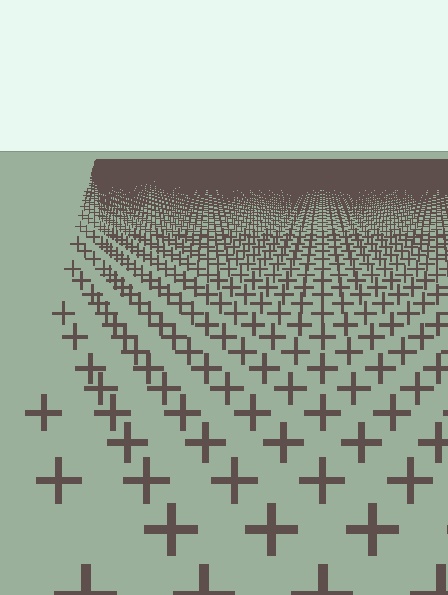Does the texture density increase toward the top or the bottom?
Density increases toward the top.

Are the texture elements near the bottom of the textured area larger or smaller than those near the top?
Larger. Near the bottom, elements are closer to the viewer and appear at a bigger on-screen size.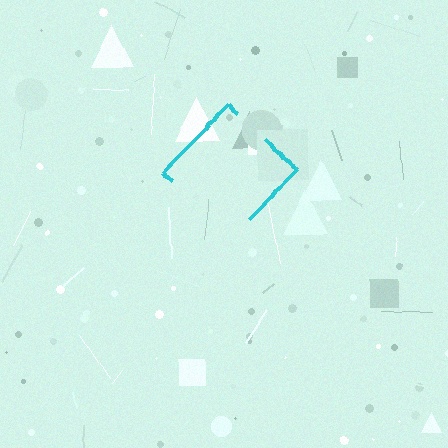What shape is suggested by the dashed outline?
The dashed outline suggests a diamond.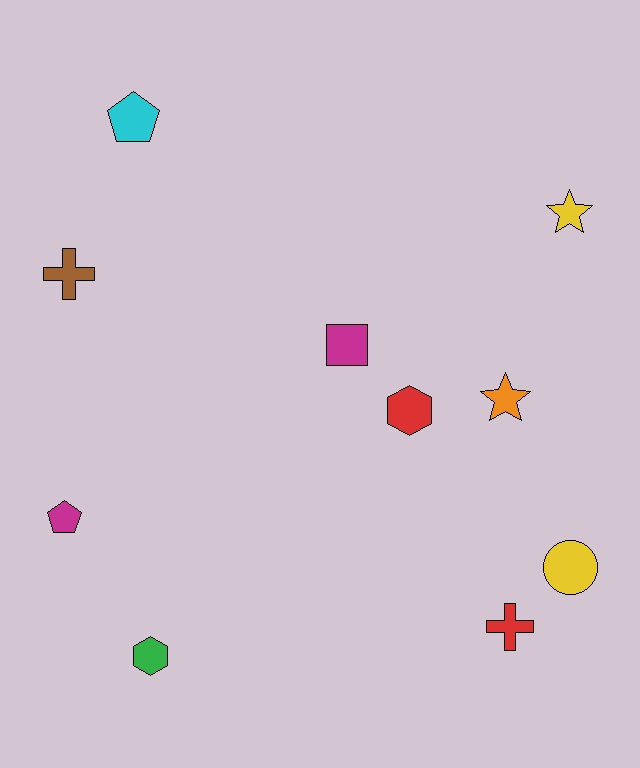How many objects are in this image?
There are 10 objects.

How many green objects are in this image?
There is 1 green object.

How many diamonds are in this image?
There are no diamonds.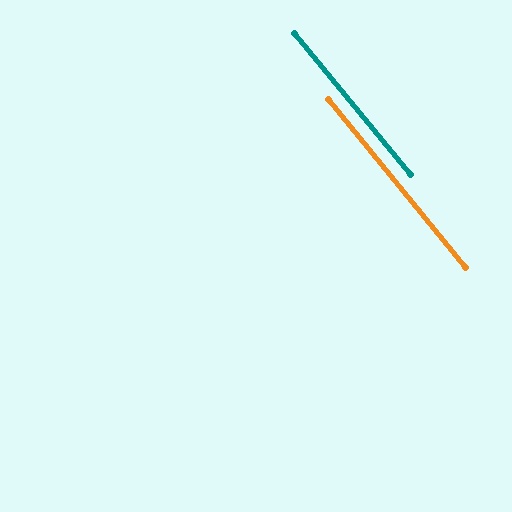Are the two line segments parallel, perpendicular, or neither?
Parallel — their directions differ by only 0.1°.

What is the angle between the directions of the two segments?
Approximately 0 degrees.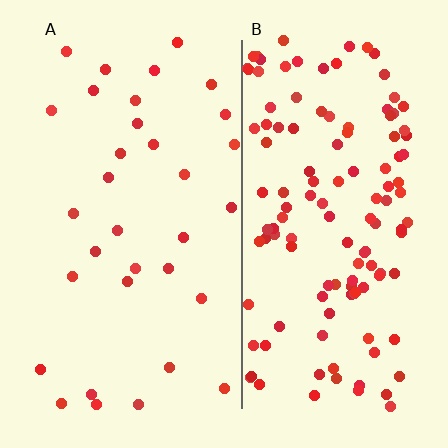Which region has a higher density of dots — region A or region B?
B (the right).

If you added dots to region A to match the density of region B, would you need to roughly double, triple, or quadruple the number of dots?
Approximately quadruple.